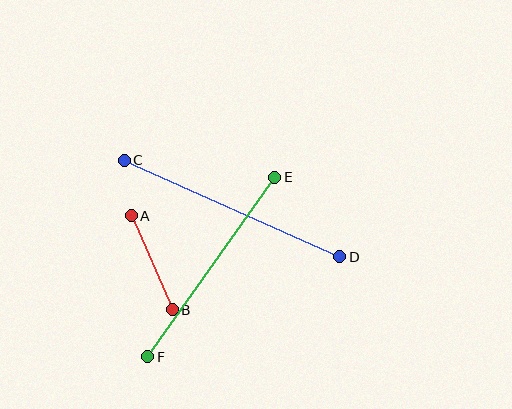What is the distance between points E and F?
The distance is approximately 220 pixels.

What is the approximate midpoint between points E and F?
The midpoint is at approximately (211, 267) pixels.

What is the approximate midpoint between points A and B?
The midpoint is at approximately (152, 263) pixels.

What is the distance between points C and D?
The distance is approximately 236 pixels.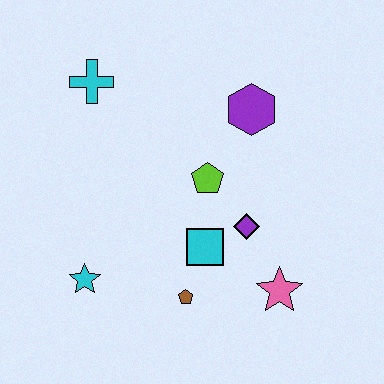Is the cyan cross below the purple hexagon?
No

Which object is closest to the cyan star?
The brown pentagon is closest to the cyan star.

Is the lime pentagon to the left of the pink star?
Yes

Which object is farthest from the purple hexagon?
The cyan star is farthest from the purple hexagon.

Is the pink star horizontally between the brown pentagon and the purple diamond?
No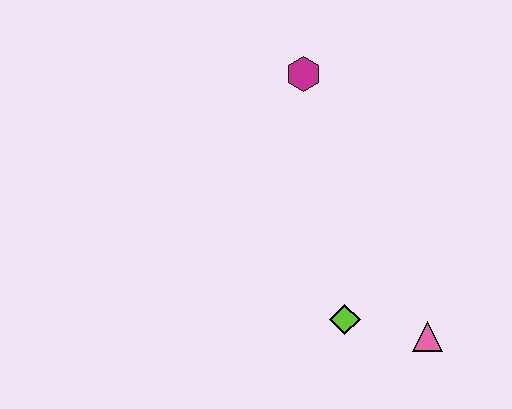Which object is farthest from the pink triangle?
The magenta hexagon is farthest from the pink triangle.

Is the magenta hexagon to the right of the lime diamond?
No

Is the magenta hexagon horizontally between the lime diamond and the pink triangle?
No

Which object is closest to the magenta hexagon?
The lime diamond is closest to the magenta hexagon.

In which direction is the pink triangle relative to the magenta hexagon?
The pink triangle is below the magenta hexagon.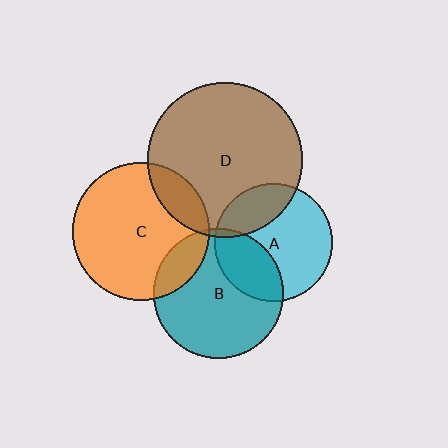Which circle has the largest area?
Circle D (brown).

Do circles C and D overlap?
Yes.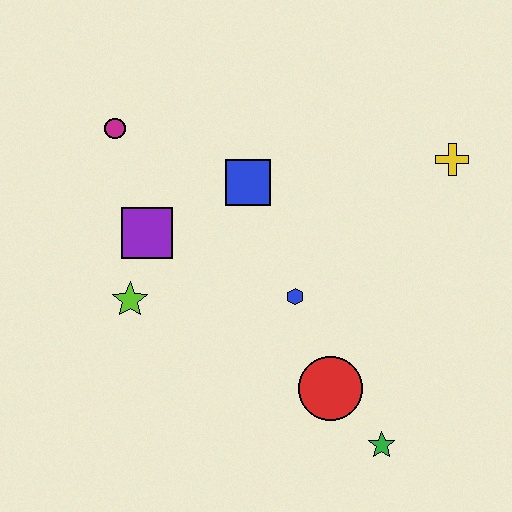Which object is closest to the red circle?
The green star is closest to the red circle.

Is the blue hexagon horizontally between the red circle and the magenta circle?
Yes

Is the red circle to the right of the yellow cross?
No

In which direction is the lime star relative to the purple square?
The lime star is below the purple square.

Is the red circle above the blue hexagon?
No